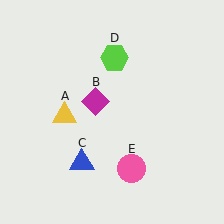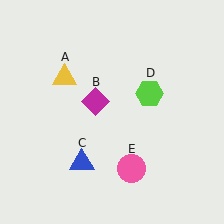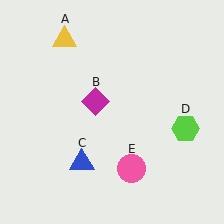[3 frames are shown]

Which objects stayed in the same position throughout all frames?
Magenta diamond (object B) and blue triangle (object C) and pink circle (object E) remained stationary.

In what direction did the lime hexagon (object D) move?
The lime hexagon (object D) moved down and to the right.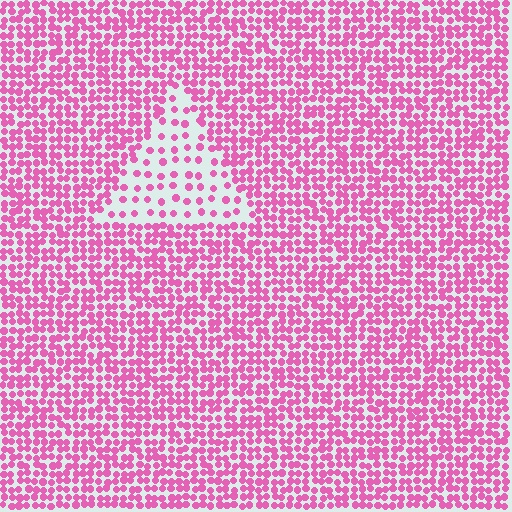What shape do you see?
I see a triangle.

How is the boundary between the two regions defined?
The boundary is defined by a change in element density (approximately 2.6x ratio). All elements are the same color, size, and shape.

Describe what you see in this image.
The image contains small pink elements arranged at two different densities. A triangle-shaped region is visible where the elements are less densely packed than the surrounding area.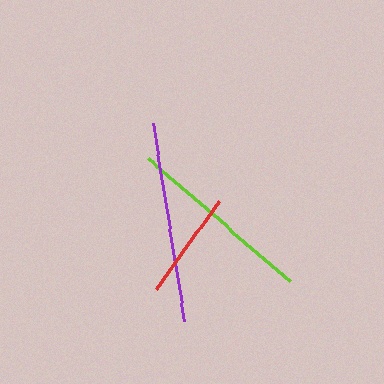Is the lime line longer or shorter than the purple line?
The purple line is longer than the lime line.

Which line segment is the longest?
The purple line is the longest at approximately 200 pixels.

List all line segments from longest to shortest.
From longest to shortest: purple, lime, red.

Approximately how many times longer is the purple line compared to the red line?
The purple line is approximately 1.8 times the length of the red line.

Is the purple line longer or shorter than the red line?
The purple line is longer than the red line.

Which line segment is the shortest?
The red line is the shortest at approximately 108 pixels.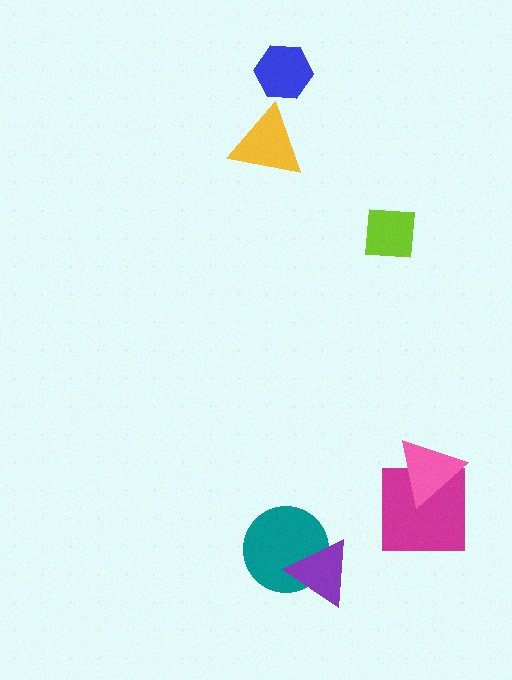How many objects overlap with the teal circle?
1 object overlaps with the teal circle.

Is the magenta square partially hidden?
Yes, it is partially covered by another shape.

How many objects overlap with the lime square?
0 objects overlap with the lime square.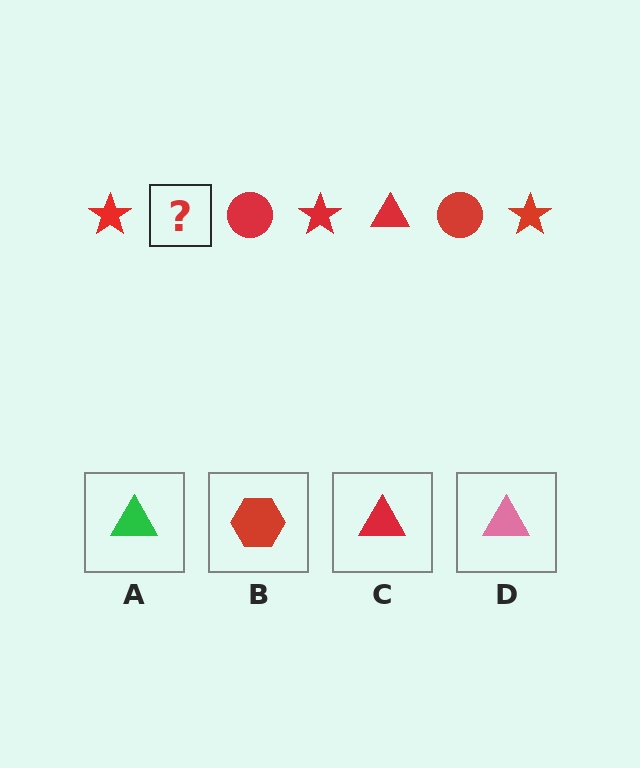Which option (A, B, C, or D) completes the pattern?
C.